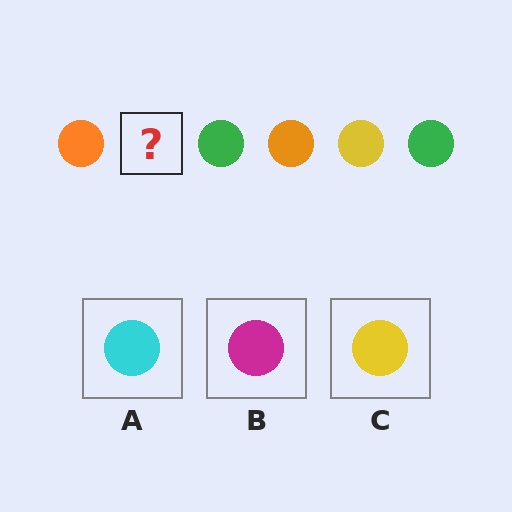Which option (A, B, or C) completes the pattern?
C.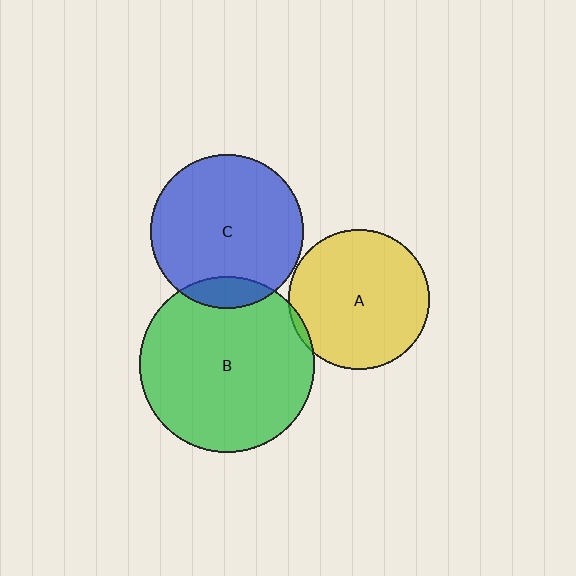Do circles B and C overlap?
Yes.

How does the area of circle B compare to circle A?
Approximately 1.6 times.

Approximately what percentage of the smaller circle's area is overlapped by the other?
Approximately 10%.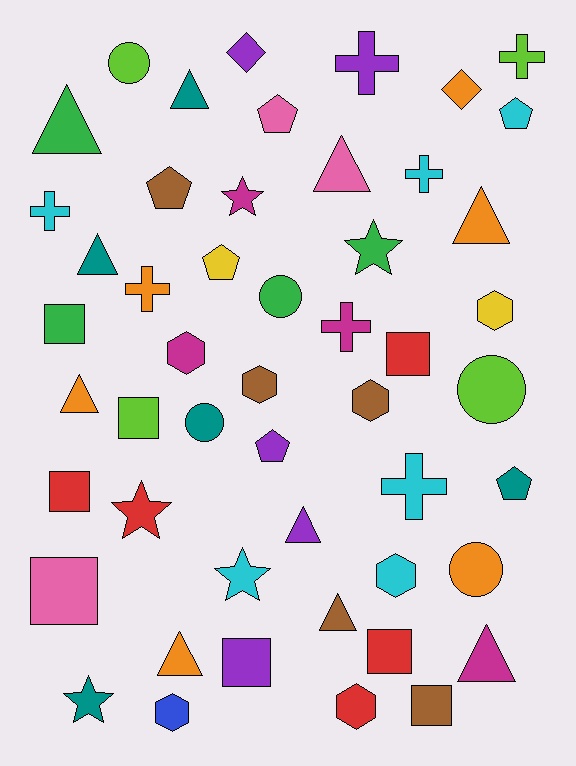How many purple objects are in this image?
There are 5 purple objects.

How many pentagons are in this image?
There are 6 pentagons.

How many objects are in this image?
There are 50 objects.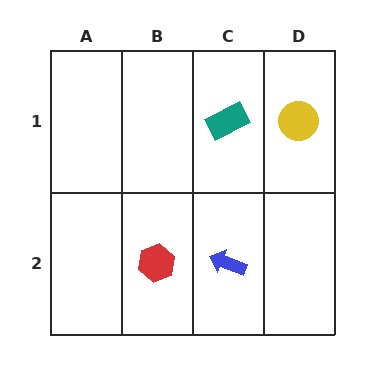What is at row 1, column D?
A yellow circle.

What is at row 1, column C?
A teal rectangle.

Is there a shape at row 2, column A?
No, that cell is empty.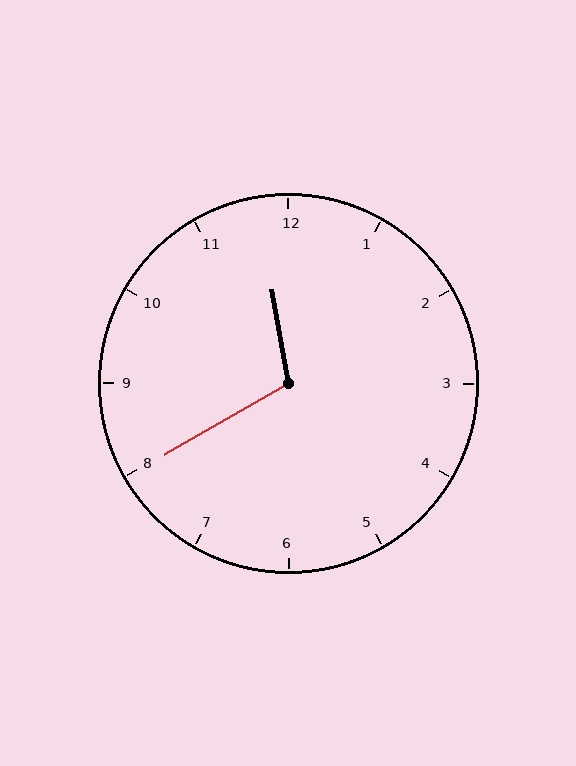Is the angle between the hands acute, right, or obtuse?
It is obtuse.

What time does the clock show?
11:40.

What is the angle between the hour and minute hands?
Approximately 110 degrees.